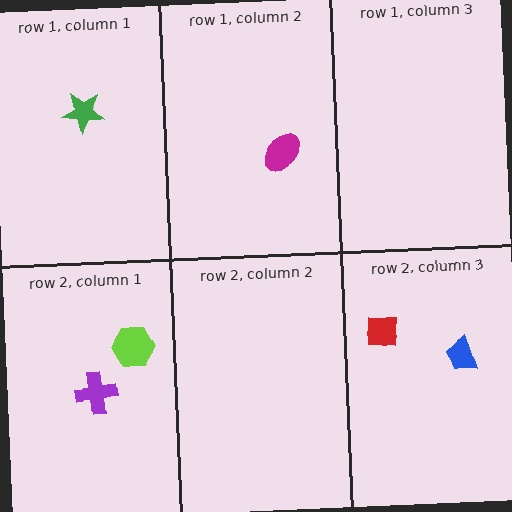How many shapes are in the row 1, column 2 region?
1.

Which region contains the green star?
The row 1, column 1 region.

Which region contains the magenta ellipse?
The row 1, column 2 region.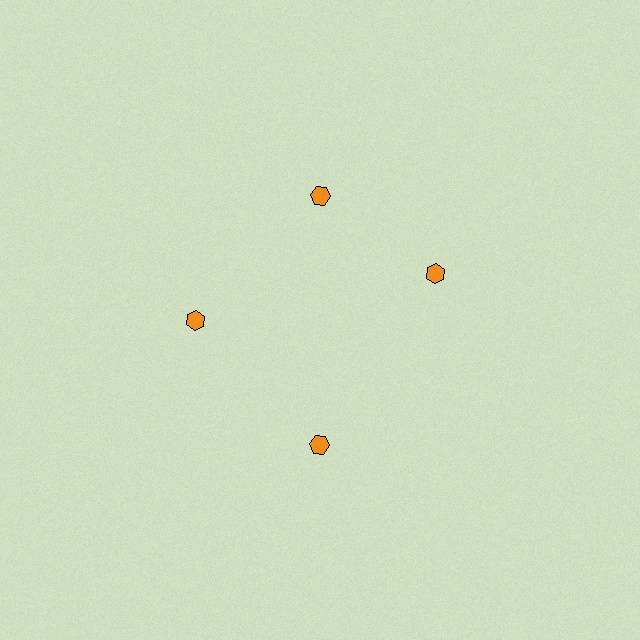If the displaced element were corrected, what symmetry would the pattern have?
It would have 4-fold rotational symmetry — the pattern would map onto itself every 90 degrees.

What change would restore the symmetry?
The symmetry would be restored by rotating it back into even spacing with its neighbors so that all 4 hexagons sit at equal angles and equal distance from the center.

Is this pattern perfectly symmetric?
No. The 4 orange hexagons are arranged in a ring, but one element near the 3 o'clock position is rotated out of alignment along the ring, breaking the 4-fold rotational symmetry.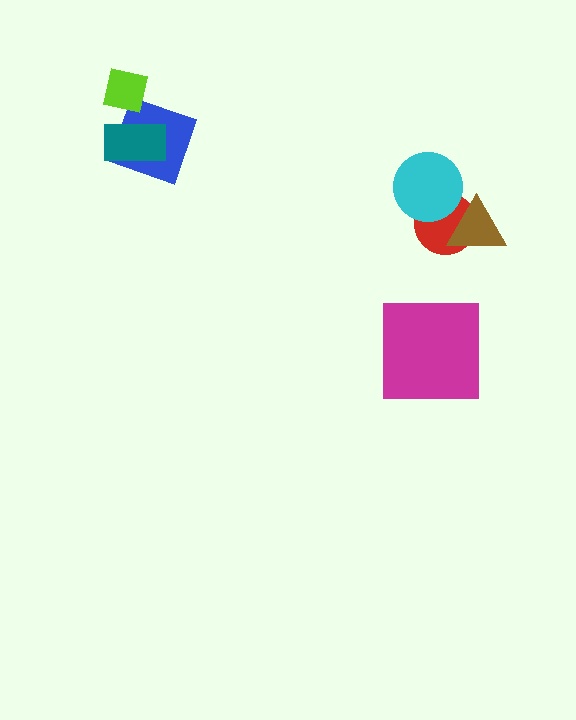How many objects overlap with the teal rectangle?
1 object overlaps with the teal rectangle.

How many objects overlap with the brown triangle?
1 object overlaps with the brown triangle.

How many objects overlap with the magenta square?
0 objects overlap with the magenta square.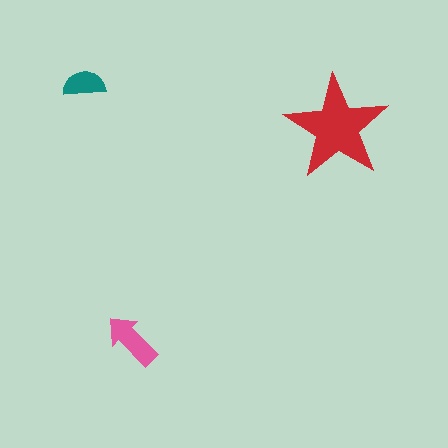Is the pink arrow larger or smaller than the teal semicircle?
Larger.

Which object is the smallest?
The teal semicircle.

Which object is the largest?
The red star.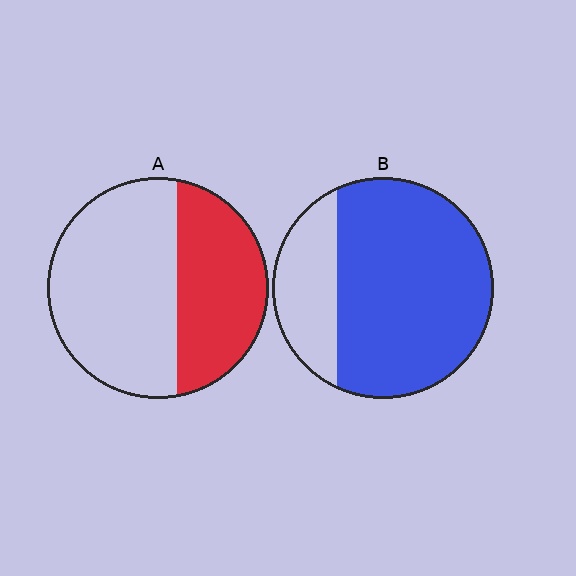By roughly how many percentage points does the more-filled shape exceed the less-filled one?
By roughly 35 percentage points (B over A).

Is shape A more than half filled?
No.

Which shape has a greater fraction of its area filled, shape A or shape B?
Shape B.